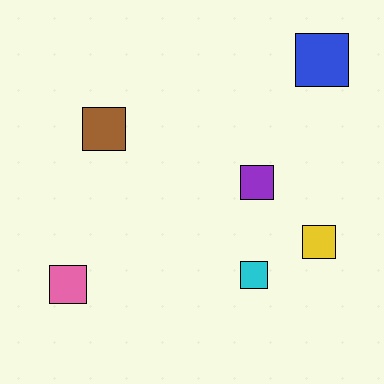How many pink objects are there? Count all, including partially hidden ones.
There is 1 pink object.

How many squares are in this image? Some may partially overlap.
There are 6 squares.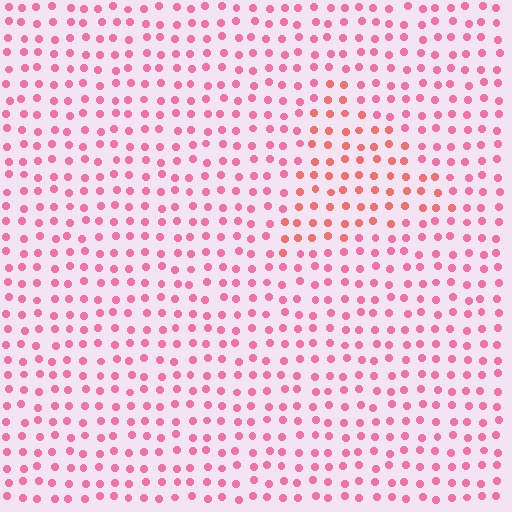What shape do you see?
I see a triangle.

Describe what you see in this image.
The image is filled with small pink elements in a uniform arrangement. A triangle-shaped region is visible where the elements are tinted to a slightly different hue, forming a subtle color boundary.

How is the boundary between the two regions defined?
The boundary is defined purely by a slight shift in hue (about 26 degrees). Spacing, size, and orientation are identical on both sides.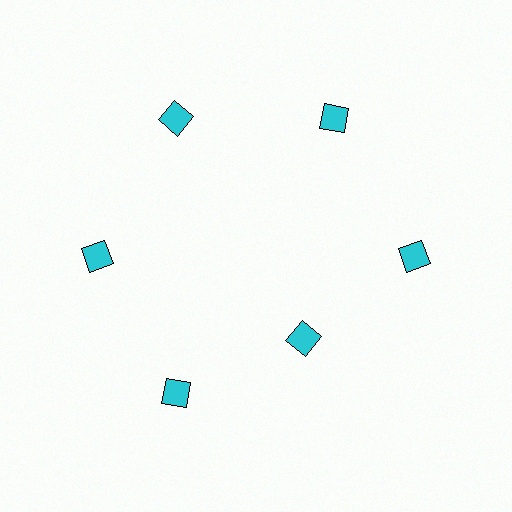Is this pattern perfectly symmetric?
No. The 6 cyan diamonds are arranged in a ring, but one element near the 5 o'clock position is pulled inward toward the center, breaking the 6-fold rotational symmetry.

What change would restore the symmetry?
The symmetry would be restored by moving it outward, back onto the ring so that all 6 diamonds sit at equal angles and equal distance from the center.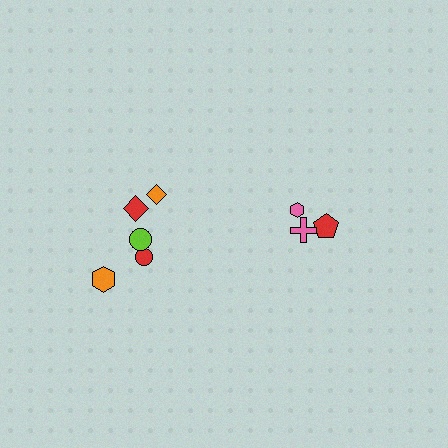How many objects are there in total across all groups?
There are 8 objects.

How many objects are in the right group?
There are 3 objects.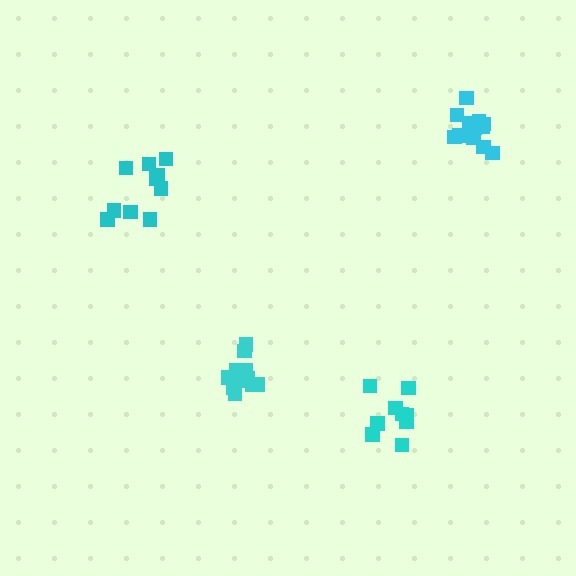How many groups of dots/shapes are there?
There are 4 groups.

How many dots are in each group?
Group 1: 10 dots, Group 2: 11 dots, Group 3: 9 dots, Group 4: 14 dots (44 total).